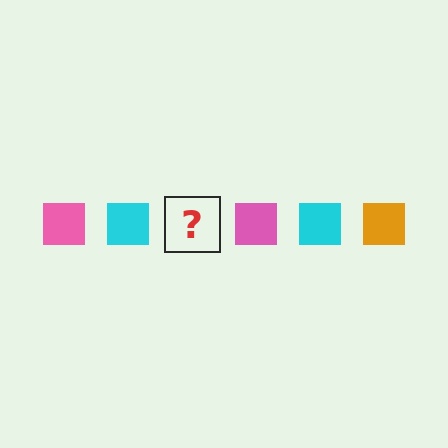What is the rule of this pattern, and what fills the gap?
The rule is that the pattern cycles through pink, cyan, orange squares. The gap should be filled with an orange square.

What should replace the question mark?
The question mark should be replaced with an orange square.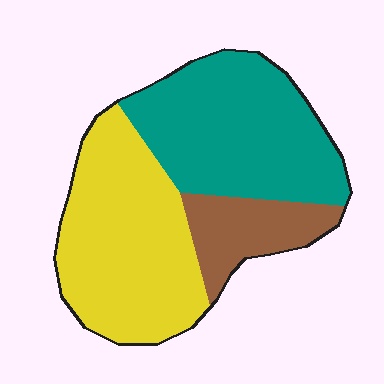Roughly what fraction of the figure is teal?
Teal covers roughly 40% of the figure.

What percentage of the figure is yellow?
Yellow takes up about two fifths (2/5) of the figure.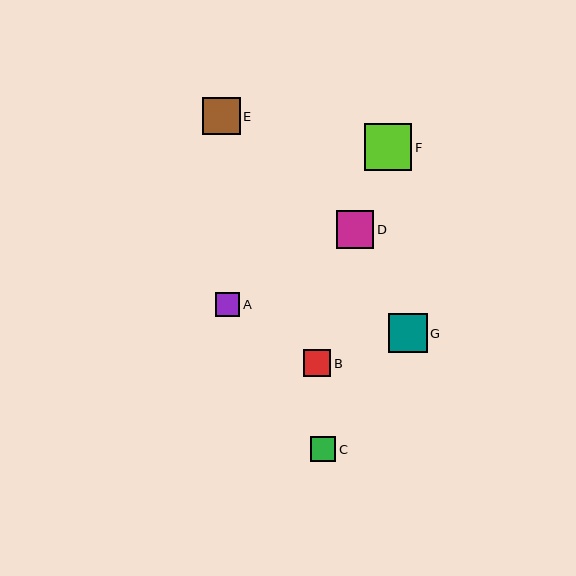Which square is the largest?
Square F is the largest with a size of approximately 47 pixels.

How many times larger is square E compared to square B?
Square E is approximately 1.4 times the size of square B.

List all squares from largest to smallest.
From largest to smallest: F, G, E, D, B, C, A.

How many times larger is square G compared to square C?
Square G is approximately 1.5 times the size of square C.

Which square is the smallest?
Square A is the smallest with a size of approximately 24 pixels.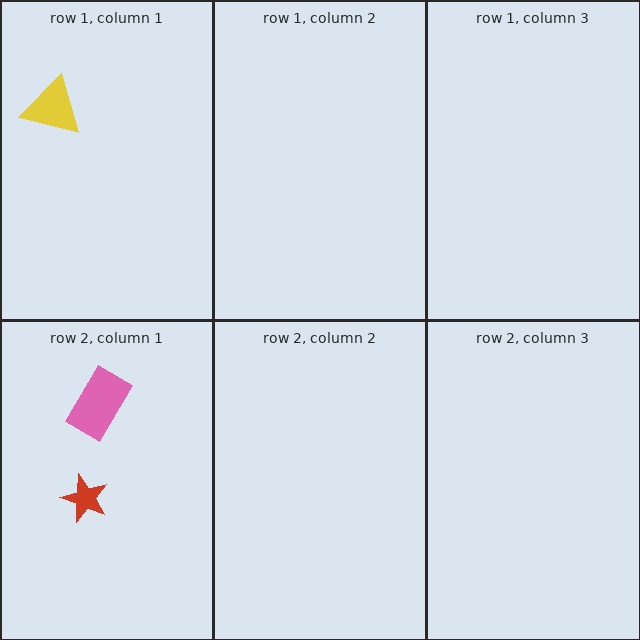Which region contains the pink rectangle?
The row 2, column 1 region.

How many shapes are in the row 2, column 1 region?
2.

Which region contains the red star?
The row 2, column 1 region.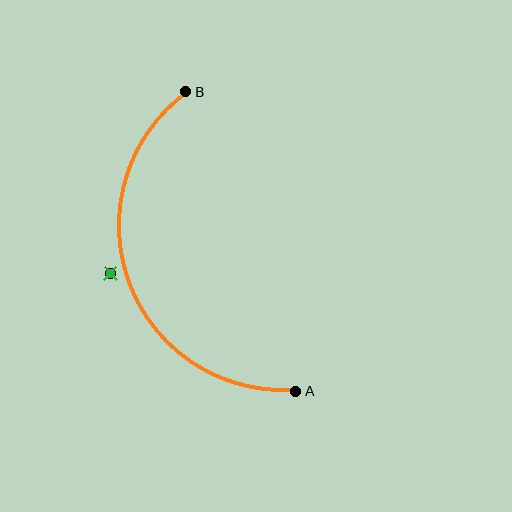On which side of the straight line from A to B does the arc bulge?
The arc bulges to the left of the straight line connecting A and B.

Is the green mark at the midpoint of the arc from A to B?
No — the green mark does not lie on the arc at all. It sits slightly outside the curve.